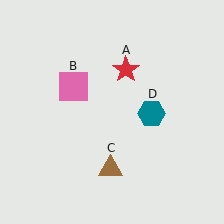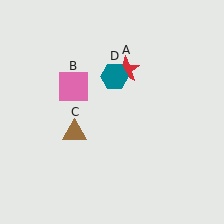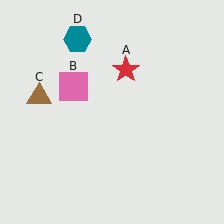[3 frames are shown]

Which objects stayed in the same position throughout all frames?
Red star (object A) and pink square (object B) remained stationary.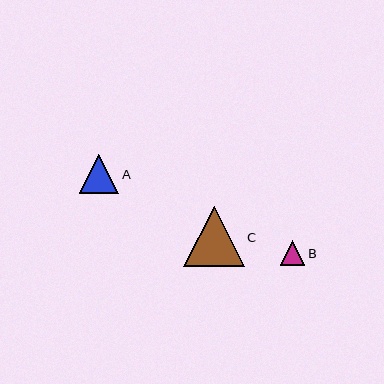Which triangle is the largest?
Triangle C is the largest with a size of approximately 61 pixels.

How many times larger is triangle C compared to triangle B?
Triangle C is approximately 2.5 times the size of triangle B.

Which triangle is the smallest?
Triangle B is the smallest with a size of approximately 24 pixels.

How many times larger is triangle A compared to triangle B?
Triangle A is approximately 1.6 times the size of triangle B.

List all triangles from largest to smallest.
From largest to smallest: C, A, B.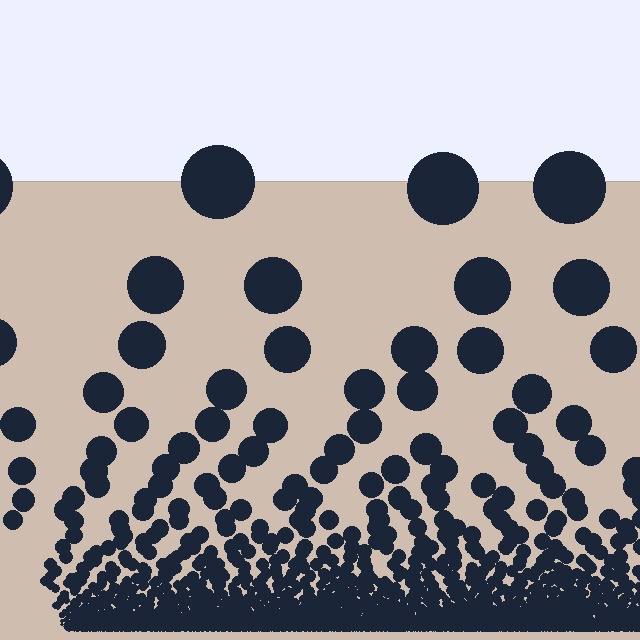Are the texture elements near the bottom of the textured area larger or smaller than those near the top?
Smaller. The gradient is inverted — elements near the bottom are smaller and denser.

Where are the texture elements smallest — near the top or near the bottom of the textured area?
Near the bottom.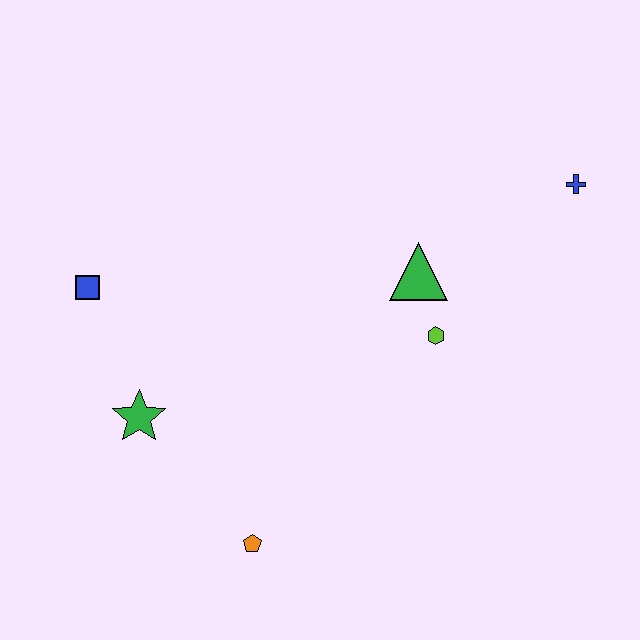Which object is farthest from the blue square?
The blue cross is farthest from the blue square.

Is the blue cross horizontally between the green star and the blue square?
No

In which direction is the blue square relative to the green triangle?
The blue square is to the left of the green triangle.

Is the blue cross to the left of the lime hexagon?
No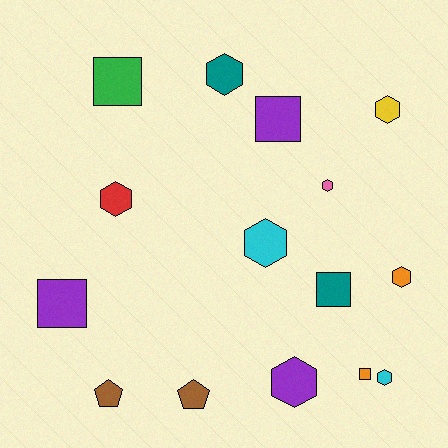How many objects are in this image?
There are 15 objects.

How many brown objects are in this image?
There are 2 brown objects.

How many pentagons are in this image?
There are 2 pentagons.